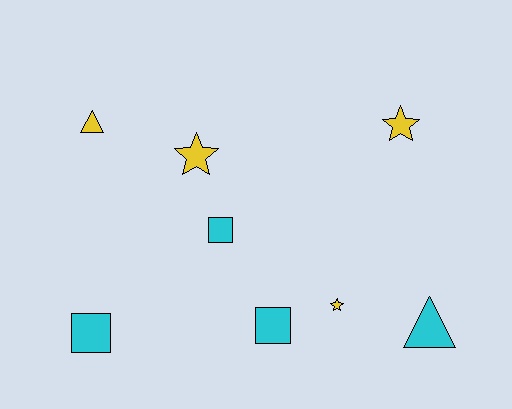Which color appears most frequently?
Yellow, with 4 objects.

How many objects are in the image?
There are 8 objects.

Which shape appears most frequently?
Square, with 3 objects.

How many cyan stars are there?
There are no cyan stars.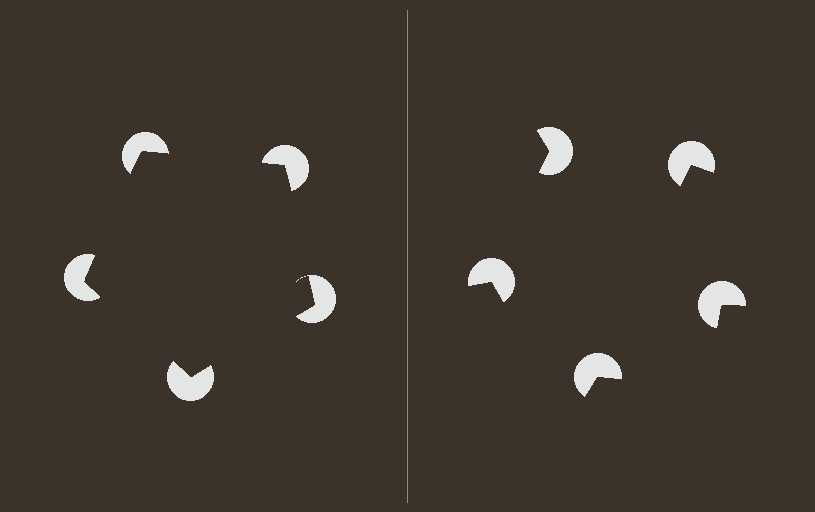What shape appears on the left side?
An illusory pentagon.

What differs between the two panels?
The pac-man discs are positioned identically on both sides; only the wedge orientations differ. On the left they align to a pentagon; on the right they are misaligned.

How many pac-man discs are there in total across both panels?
10 — 5 on each side.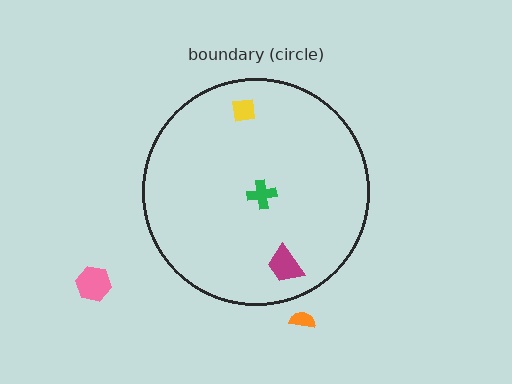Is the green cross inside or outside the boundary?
Inside.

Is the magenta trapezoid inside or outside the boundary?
Inside.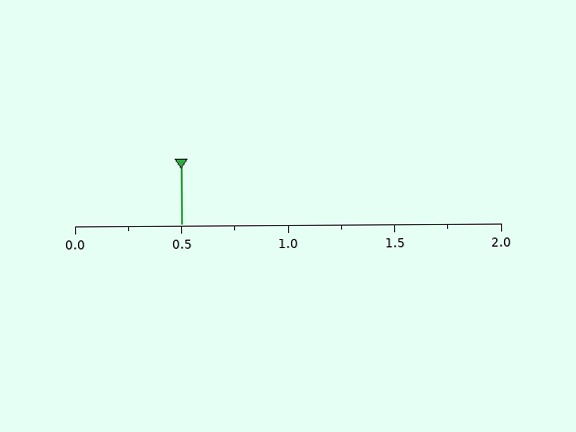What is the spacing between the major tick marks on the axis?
The major ticks are spaced 0.5 apart.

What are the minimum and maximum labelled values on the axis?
The axis runs from 0.0 to 2.0.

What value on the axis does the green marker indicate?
The marker indicates approximately 0.5.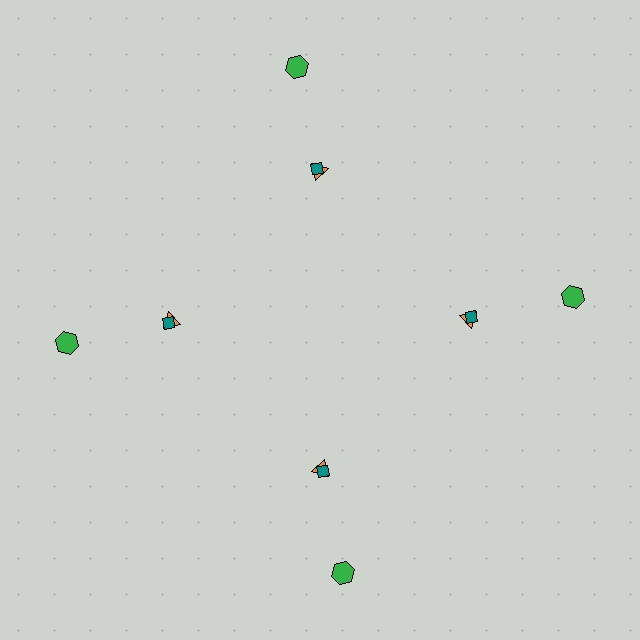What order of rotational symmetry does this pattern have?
This pattern has 4-fold rotational symmetry.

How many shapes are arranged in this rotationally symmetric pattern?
There are 12 shapes, arranged in 4 groups of 3.